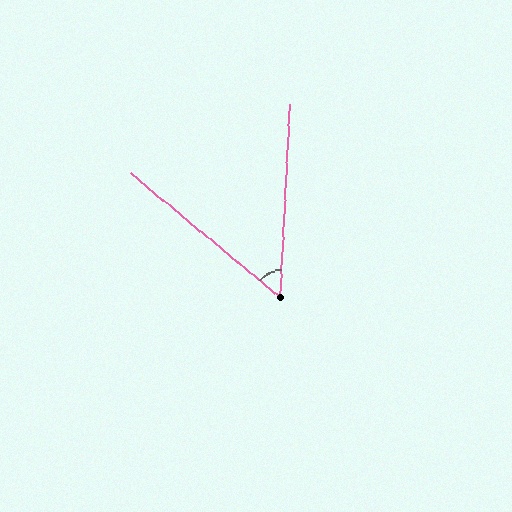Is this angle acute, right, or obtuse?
It is acute.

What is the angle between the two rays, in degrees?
Approximately 53 degrees.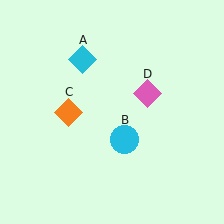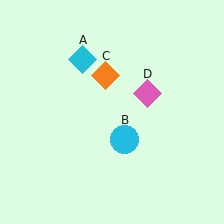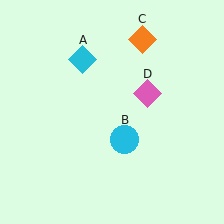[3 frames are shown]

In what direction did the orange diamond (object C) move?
The orange diamond (object C) moved up and to the right.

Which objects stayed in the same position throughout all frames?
Cyan diamond (object A) and cyan circle (object B) and pink diamond (object D) remained stationary.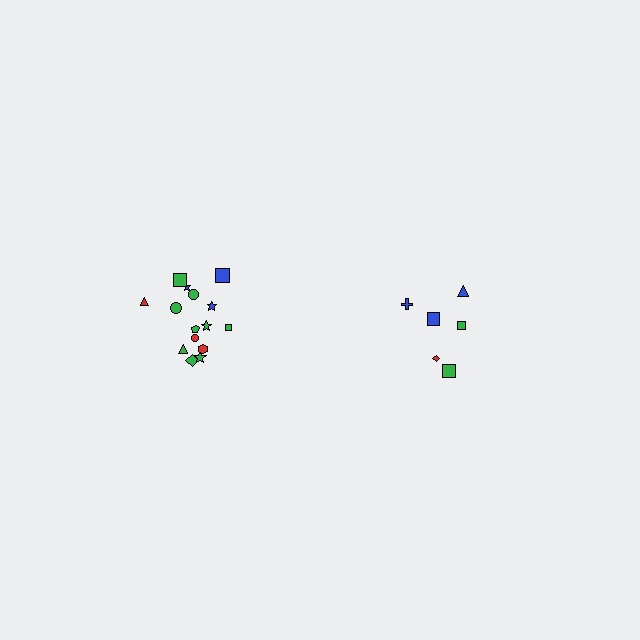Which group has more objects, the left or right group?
The left group.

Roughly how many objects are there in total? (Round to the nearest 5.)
Roughly 20 objects in total.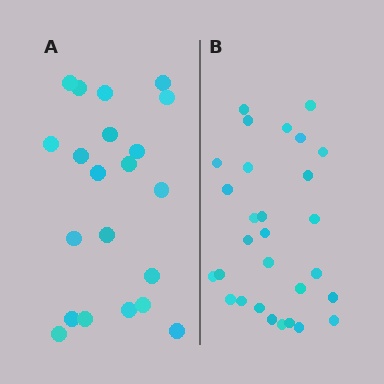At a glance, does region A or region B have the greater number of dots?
Region B (the right region) has more dots.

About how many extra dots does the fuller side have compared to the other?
Region B has roughly 8 or so more dots than region A.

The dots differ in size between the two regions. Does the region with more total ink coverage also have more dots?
No. Region A has more total ink coverage because its dots are larger, but region B actually contains more individual dots. Total area can be misleading — the number of items is what matters here.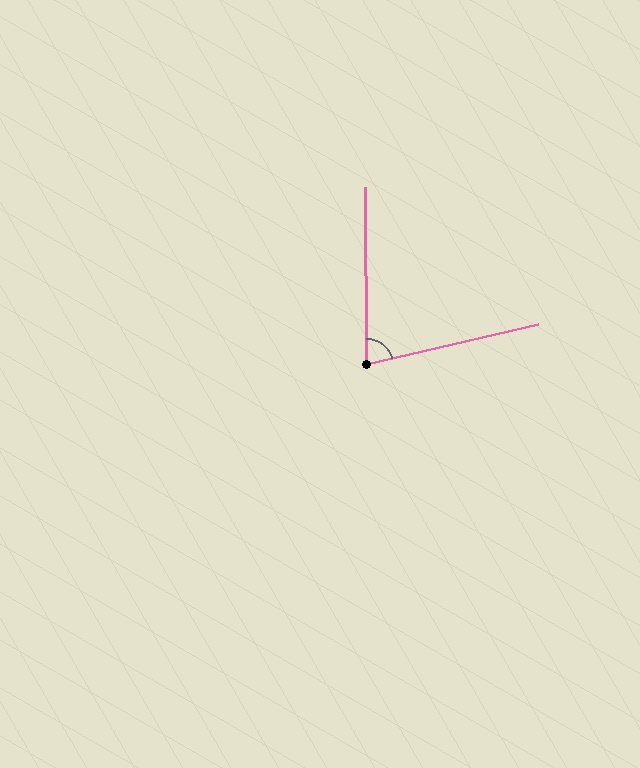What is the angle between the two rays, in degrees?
Approximately 77 degrees.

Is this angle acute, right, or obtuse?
It is acute.